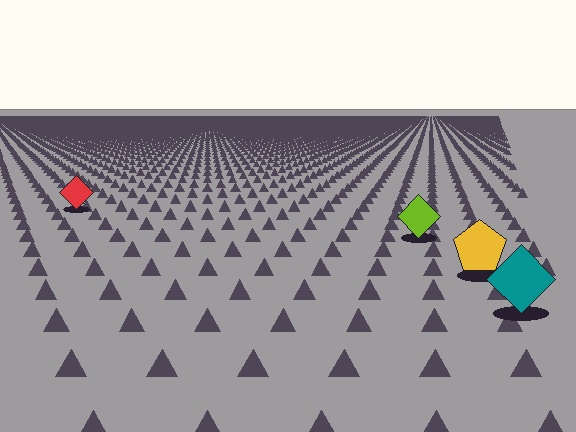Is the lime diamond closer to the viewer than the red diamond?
Yes. The lime diamond is closer — you can tell from the texture gradient: the ground texture is coarser near it.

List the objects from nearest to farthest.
From nearest to farthest: the teal diamond, the yellow pentagon, the lime diamond, the red diamond.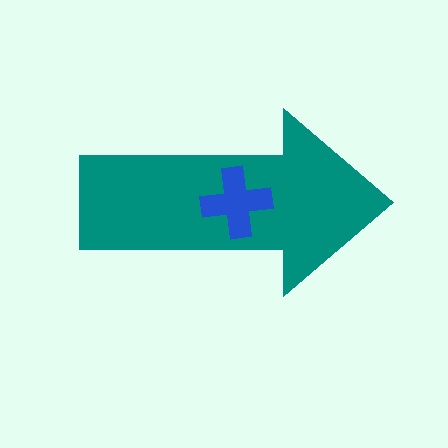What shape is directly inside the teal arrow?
The blue cross.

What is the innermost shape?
The blue cross.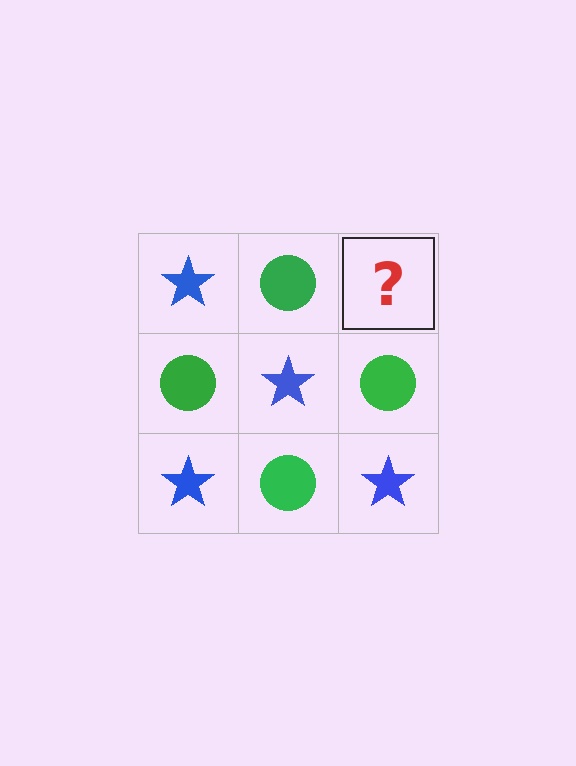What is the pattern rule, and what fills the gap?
The rule is that it alternates blue star and green circle in a checkerboard pattern. The gap should be filled with a blue star.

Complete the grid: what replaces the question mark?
The question mark should be replaced with a blue star.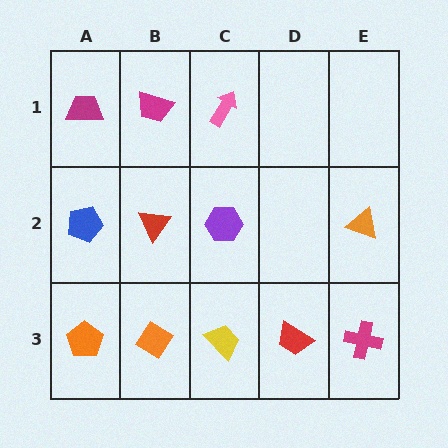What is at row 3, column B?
An orange diamond.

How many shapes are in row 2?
4 shapes.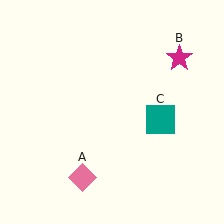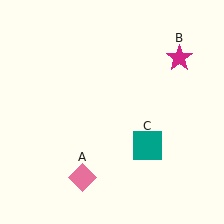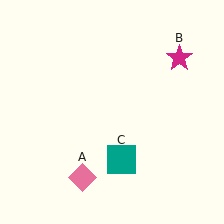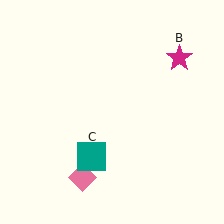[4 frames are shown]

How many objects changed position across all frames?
1 object changed position: teal square (object C).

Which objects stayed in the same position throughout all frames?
Pink diamond (object A) and magenta star (object B) remained stationary.